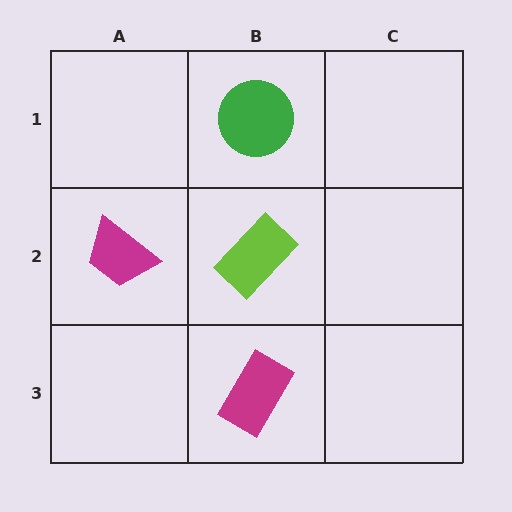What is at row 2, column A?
A magenta trapezoid.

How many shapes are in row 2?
2 shapes.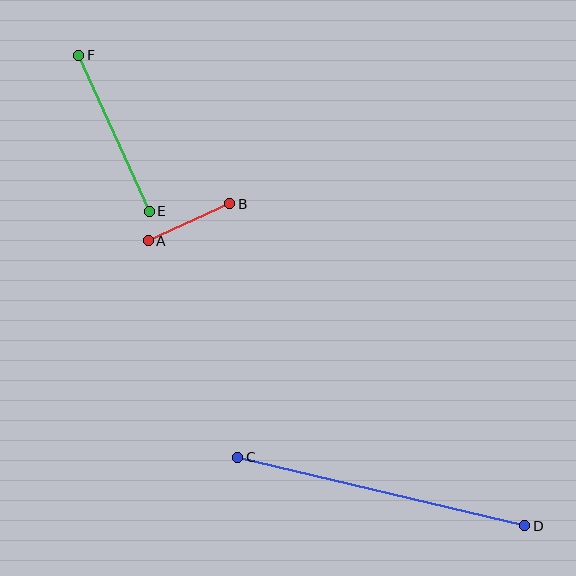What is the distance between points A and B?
The distance is approximately 89 pixels.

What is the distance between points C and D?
The distance is approximately 295 pixels.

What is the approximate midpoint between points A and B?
The midpoint is at approximately (189, 222) pixels.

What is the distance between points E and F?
The distance is approximately 171 pixels.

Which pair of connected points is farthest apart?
Points C and D are farthest apart.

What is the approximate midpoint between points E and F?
The midpoint is at approximately (114, 133) pixels.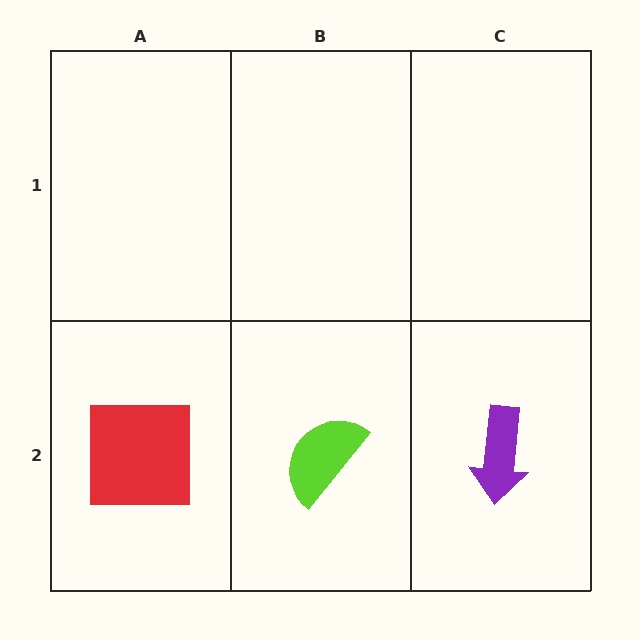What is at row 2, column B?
A lime semicircle.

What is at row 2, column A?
A red square.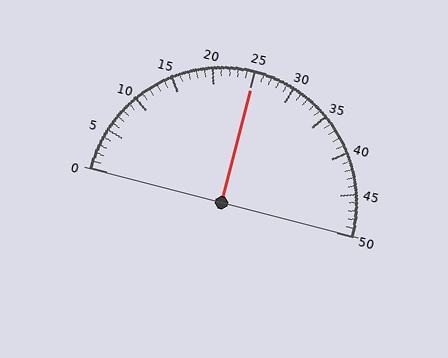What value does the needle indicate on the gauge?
The needle indicates approximately 25.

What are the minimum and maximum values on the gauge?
The gauge ranges from 0 to 50.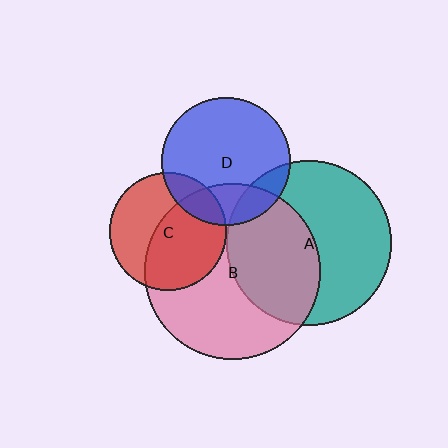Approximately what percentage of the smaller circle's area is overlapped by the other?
Approximately 55%.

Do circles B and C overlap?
Yes.